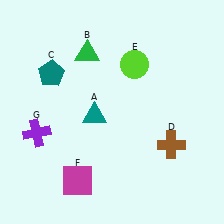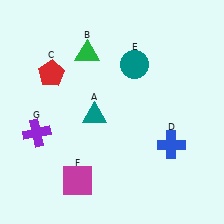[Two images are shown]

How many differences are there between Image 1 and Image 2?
There are 3 differences between the two images.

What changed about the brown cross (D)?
In Image 1, D is brown. In Image 2, it changed to blue.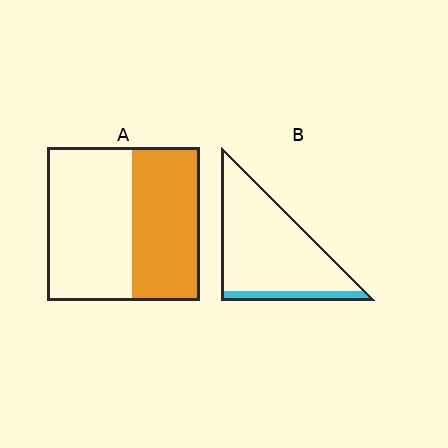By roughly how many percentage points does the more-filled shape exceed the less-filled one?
By roughly 30 percentage points (A over B).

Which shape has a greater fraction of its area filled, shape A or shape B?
Shape A.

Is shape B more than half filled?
No.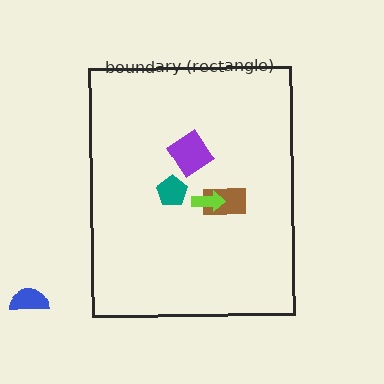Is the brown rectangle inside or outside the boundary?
Inside.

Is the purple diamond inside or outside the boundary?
Inside.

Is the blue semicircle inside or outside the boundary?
Outside.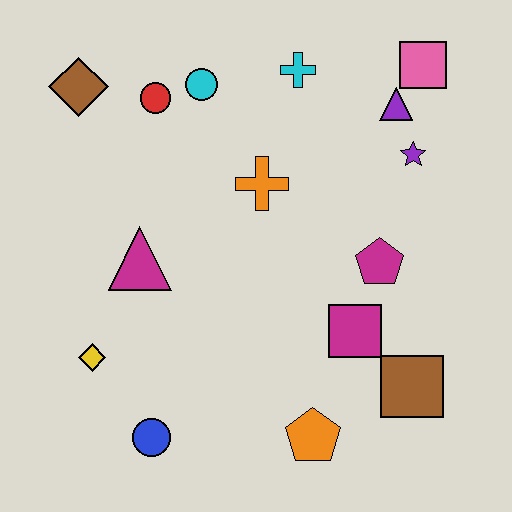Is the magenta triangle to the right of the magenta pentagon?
No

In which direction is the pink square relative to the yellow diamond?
The pink square is to the right of the yellow diamond.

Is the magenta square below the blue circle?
No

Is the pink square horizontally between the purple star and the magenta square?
No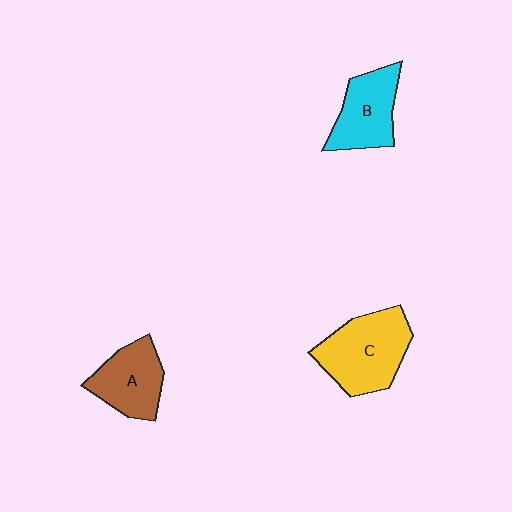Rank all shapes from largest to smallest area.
From largest to smallest: C (yellow), B (cyan), A (brown).